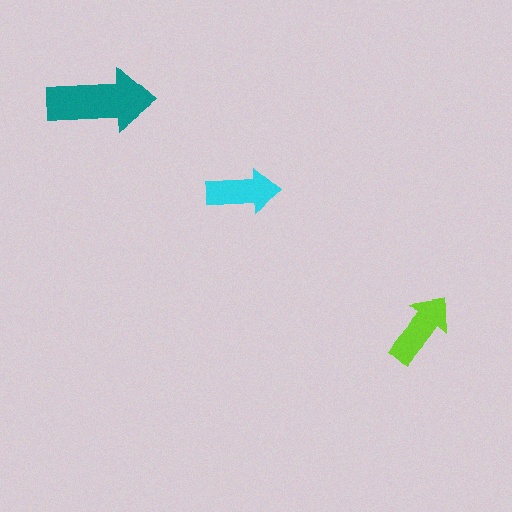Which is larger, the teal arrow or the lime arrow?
The teal one.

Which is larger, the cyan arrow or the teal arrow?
The teal one.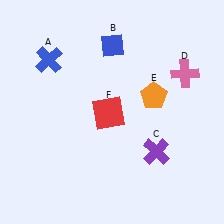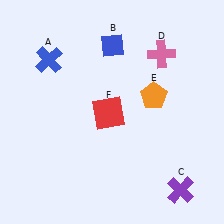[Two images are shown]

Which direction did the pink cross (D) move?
The pink cross (D) moved left.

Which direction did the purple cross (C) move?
The purple cross (C) moved down.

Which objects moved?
The objects that moved are: the purple cross (C), the pink cross (D).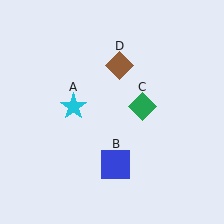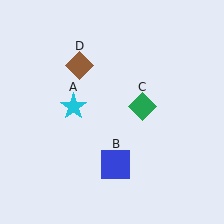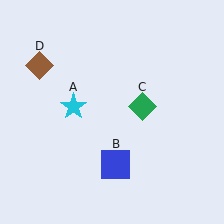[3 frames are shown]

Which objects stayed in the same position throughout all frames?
Cyan star (object A) and blue square (object B) and green diamond (object C) remained stationary.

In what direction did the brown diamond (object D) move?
The brown diamond (object D) moved left.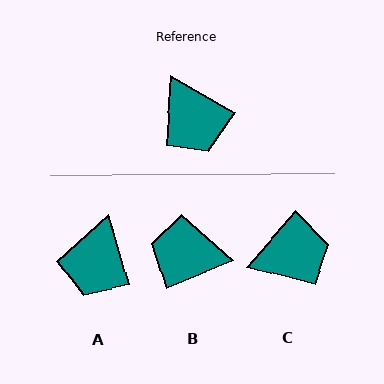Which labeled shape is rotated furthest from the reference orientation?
B, about 127 degrees away.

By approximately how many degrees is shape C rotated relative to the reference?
Approximately 79 degrees counter-clockwise.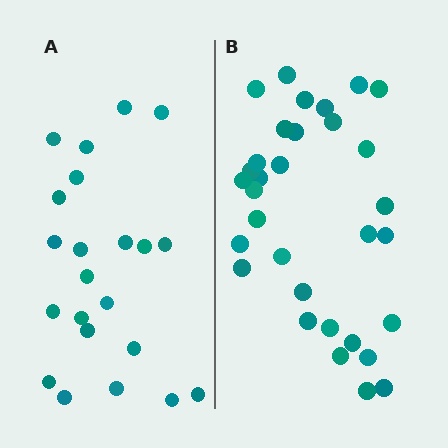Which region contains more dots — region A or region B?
Region B (the right region) has more dots.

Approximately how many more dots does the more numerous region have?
Region B has roughly 10 or so more dots than region A.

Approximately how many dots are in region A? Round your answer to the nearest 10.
About 20 dots. (The exact count is 22, which rounds to 20.)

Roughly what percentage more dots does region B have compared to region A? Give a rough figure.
About 45% more.